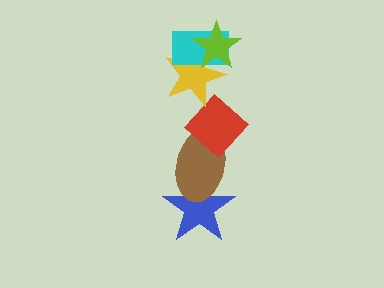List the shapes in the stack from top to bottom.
From top to bottom: the lime star, the cyan rectangle, the yellow star, the red diamond, the brown ellipse, the blue star.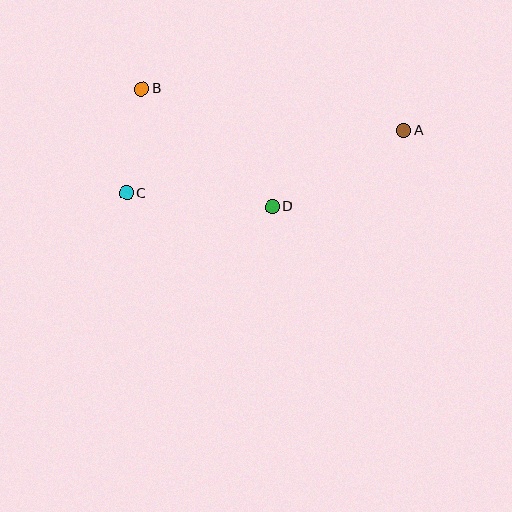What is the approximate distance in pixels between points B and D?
The distance between B and D is approximately 175 pixels.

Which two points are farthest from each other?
Points A and C are farthest from each other.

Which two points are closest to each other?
Points B and C are closest to each other.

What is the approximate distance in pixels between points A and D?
The distance between A and D is approximately 152 pixels.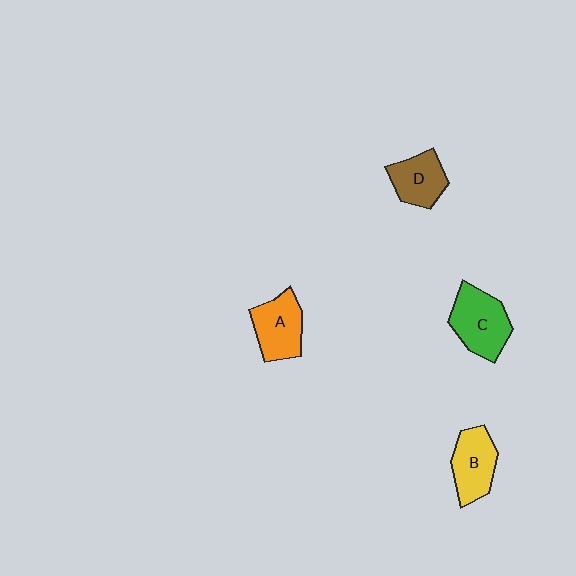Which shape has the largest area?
Shape C (green).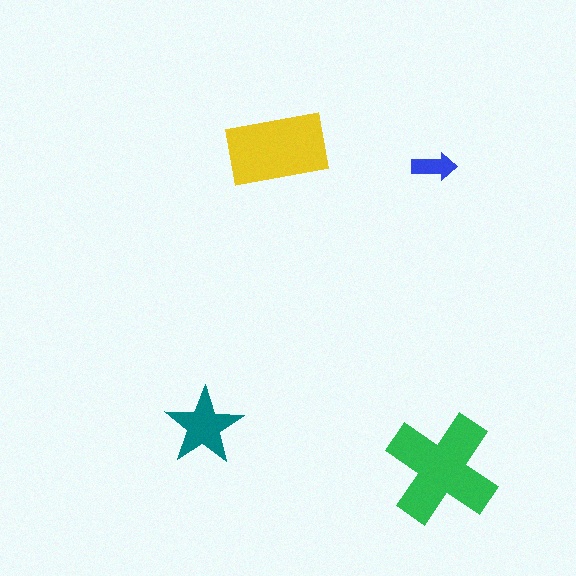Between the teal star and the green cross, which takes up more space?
The green cross.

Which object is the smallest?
The blue arrow.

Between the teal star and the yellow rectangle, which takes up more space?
The yellow rectangle.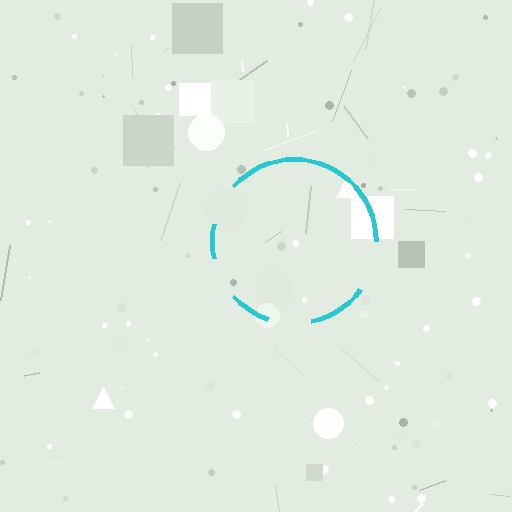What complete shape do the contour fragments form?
The contour fragments form a circle.